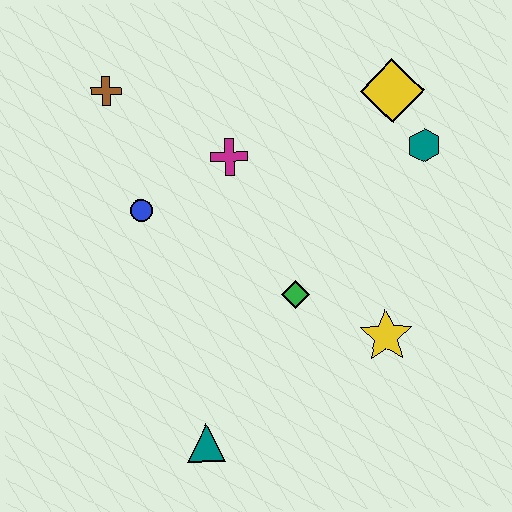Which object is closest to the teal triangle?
The green diamond is closest to the teal triangle.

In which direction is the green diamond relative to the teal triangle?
The green diamond is above the teal triangle.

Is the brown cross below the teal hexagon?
No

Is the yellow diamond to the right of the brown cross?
Yes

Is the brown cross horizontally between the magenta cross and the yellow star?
No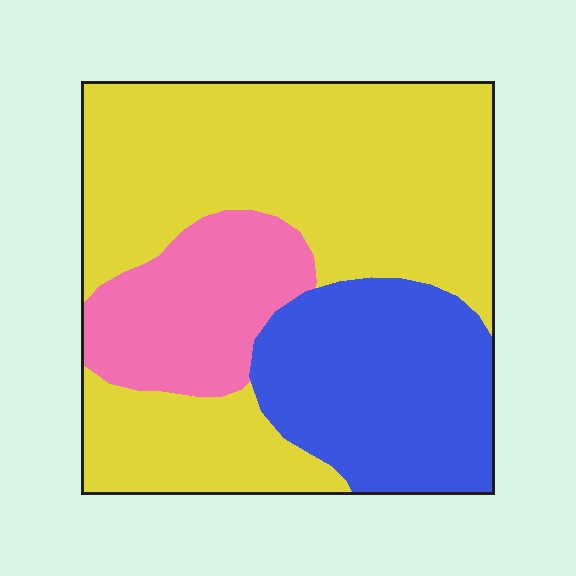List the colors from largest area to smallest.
From largest to smallest: yellow, blue, pink.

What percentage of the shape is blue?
Blue takes up about one quarter (1/4) of the shape.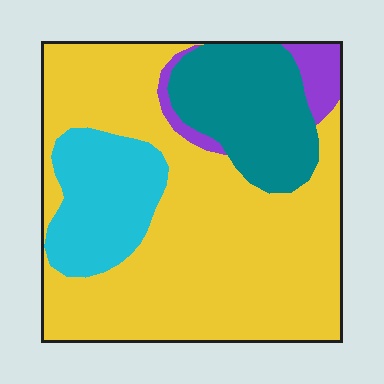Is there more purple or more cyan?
Cyan.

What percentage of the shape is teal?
Teal takes up less than a quarter of the shape.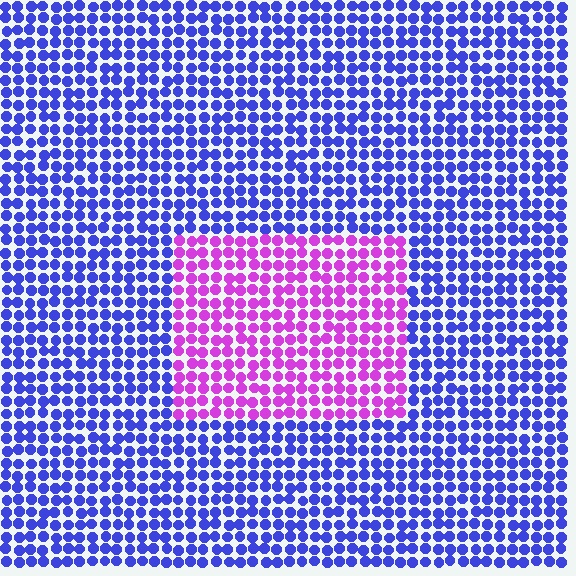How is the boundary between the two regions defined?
The boundary is defined purely by a slight shift in hue (about 59 degrees). Spacing, size, and orientation are identical on both sides.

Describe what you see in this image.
The image is filled with small blue elements in a uniform arrangement. A rectangle-shaped region is visible where the elements are tinted to a slightly different hue, forming a subtle color boundary.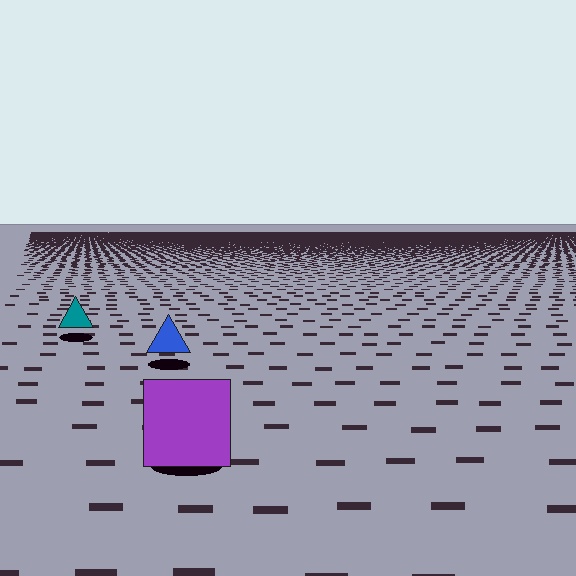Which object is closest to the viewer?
The purple square is closest. The texture marks near it are larger and more spread out.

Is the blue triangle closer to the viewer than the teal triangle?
Yes. The blue triangle is closer — you can tell from the texture gradient: the ground texture is coarser near it.